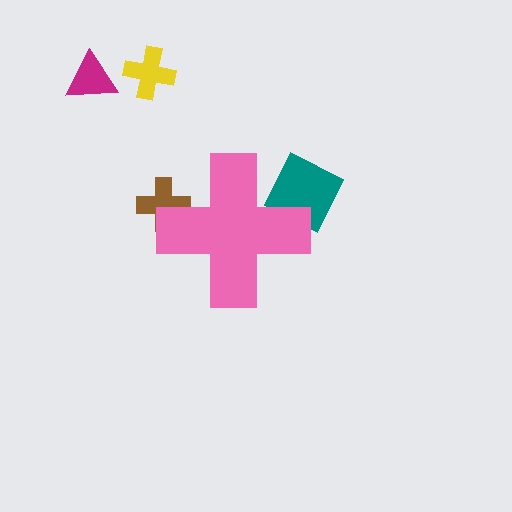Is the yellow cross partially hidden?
No, the yellow cross is fully visible.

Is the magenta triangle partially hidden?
No, the magenta triangle is fully visible.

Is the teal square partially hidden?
Yes, the teal square is partially hidden behind the pink cross.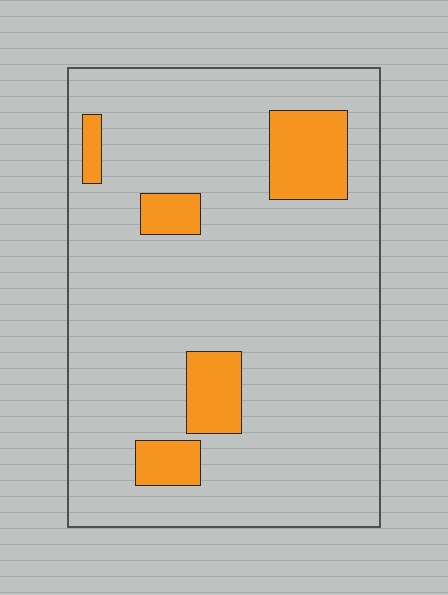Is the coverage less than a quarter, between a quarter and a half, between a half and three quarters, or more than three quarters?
Less than a quarter.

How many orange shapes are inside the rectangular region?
5.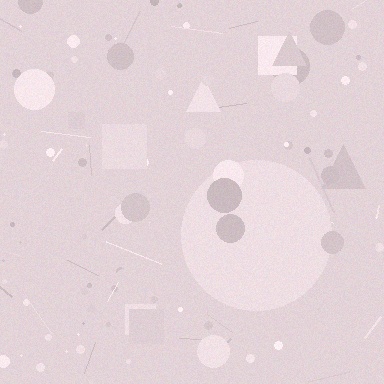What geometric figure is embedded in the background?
A circle is embedded in the background.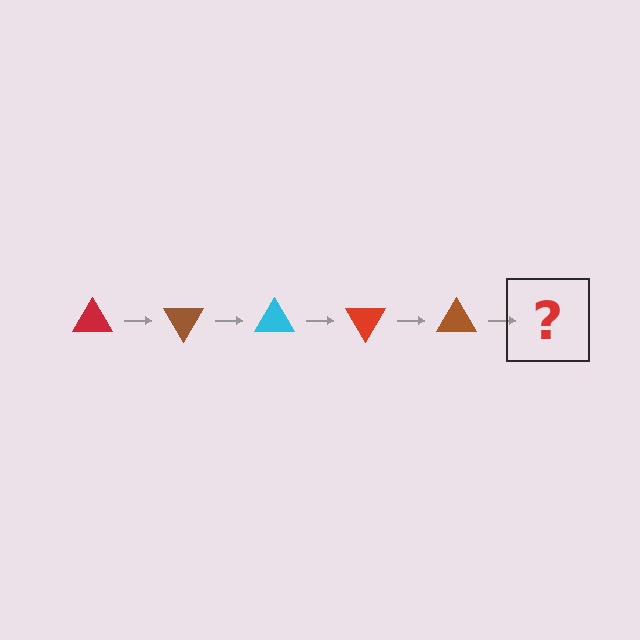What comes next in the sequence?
The next element should be a cyan triangle, rotated 300 degrees from the start.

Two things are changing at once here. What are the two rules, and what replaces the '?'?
The two rules are that it rotates 60 degrees each step and the color cycles through red, brown, and cyan. The '?' should be a cyan triangle, rotated 300 degrees from the start.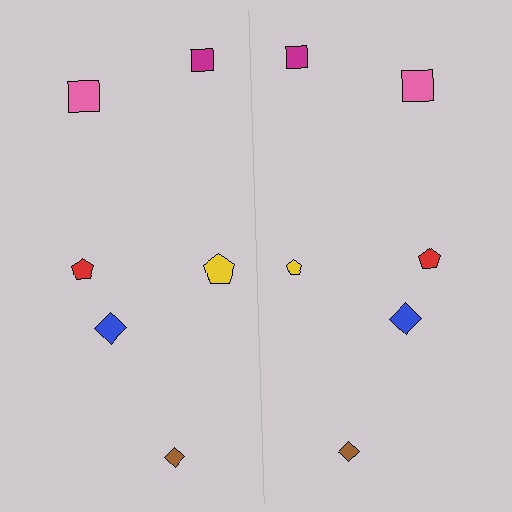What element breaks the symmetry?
The yellow pentagon on the right side has a different size than its mirror counterpart.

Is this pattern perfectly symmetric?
No, the pattern is not perfectly symmetric. The yellow pentagon on the right side has a different size than its mirror counterpart.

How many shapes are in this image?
There are 12 shapes in this image.